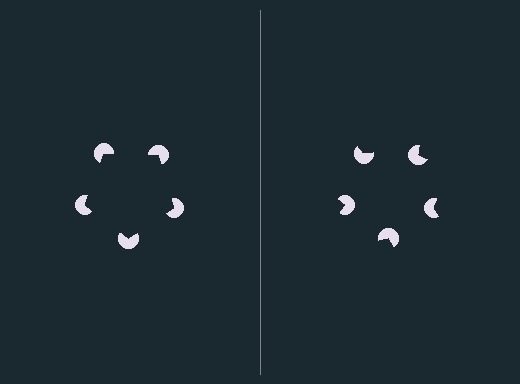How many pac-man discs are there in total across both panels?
10 — 5 on each side.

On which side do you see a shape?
An illusory pentagon appears on the left side. On the right side the wedge cuts are rotated, so no coherent shape forms.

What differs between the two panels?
The pac-man discs are positioned identically on both sides; only the wedge orientations differ. On the left they align to a pentagon; on the right they are misaligned.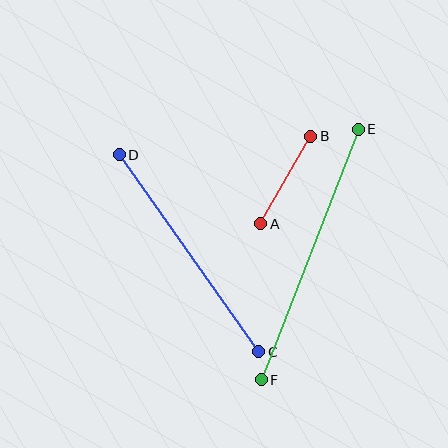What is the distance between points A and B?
The distance is approximately 101 pixels.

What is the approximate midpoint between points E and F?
The midpoint is at approximately (310, 254) pixels.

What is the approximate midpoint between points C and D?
The midpoint is at approximately (189, 253) pixels.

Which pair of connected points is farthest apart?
Points E and F are farthest apart.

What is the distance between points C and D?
The distance is approximately 241 pixels.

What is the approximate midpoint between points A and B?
The midpoint is at approximately (286, 180) pixels.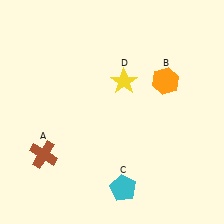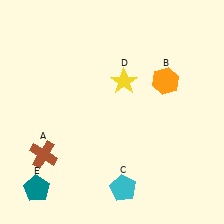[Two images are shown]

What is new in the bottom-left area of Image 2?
A teal pentagon (E) was added in the bottom-left area of Image 2.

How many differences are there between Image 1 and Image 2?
There is 1 difference between the two images.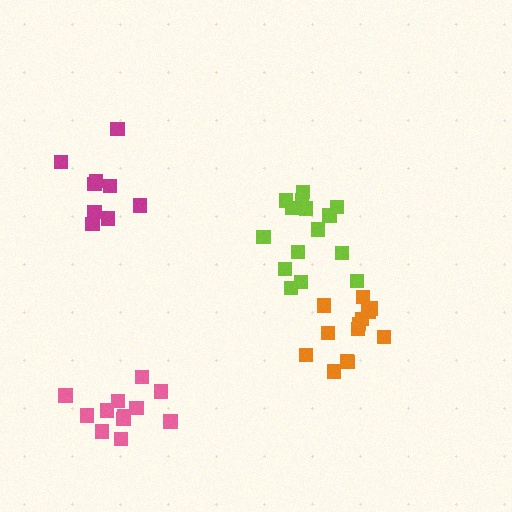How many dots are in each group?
Group 1: 9 dots, Group 2: 15 dots, Group 3: 12 dots, Group 4: 13 dots (49 total).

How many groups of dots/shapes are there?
There are 4 groups.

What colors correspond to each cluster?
The clusters are colored: magenta, lime, pink, orange.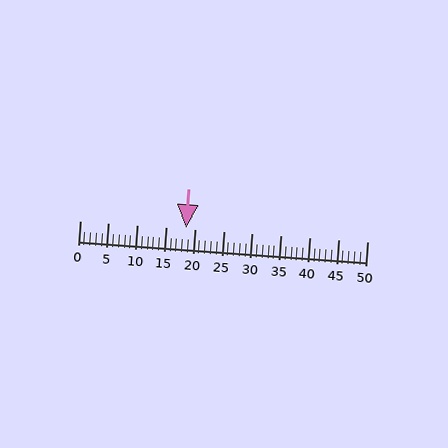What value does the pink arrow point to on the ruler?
The pink arrow points to approximately 18.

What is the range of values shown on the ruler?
The ruler shows values from 0 to 50.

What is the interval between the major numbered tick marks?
The major tick marks are spaced 5 units apart.